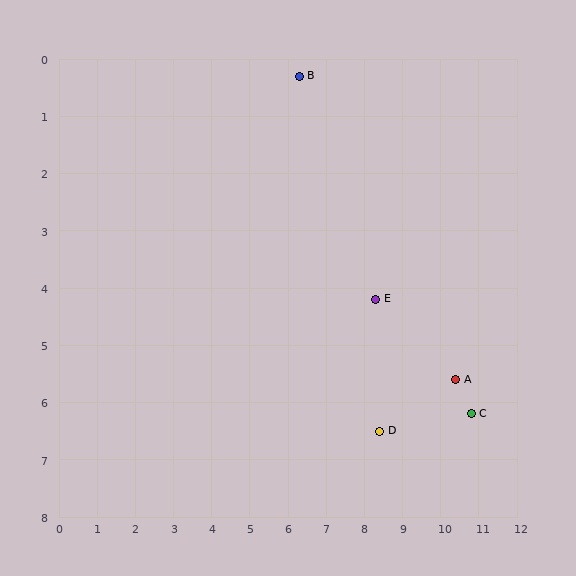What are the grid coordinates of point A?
Point A is at approximately (10.4, 5.6).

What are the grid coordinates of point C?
Point C is at approximately (10.8, 6.2).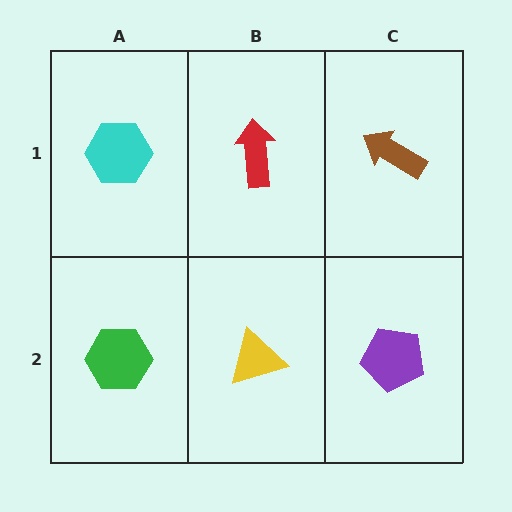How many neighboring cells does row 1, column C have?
2.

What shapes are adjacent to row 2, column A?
A cyan hexagon (row 1, column A), a yellow triangle (row 2, column B).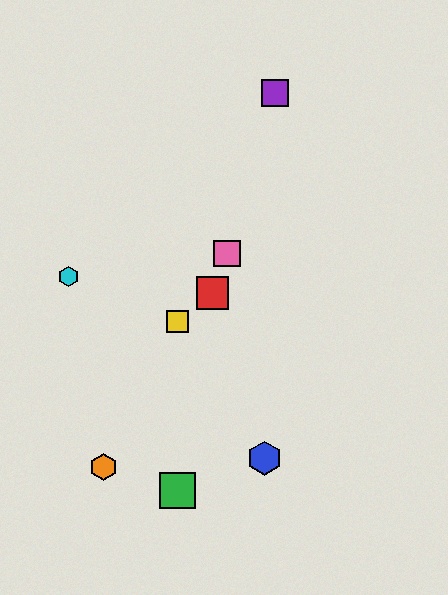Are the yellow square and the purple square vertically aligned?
No, the yellow square is at x≈178 and the purple square is at x≈275.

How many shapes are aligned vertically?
2 shapes (the green square, the yellow square) are aligned vertically.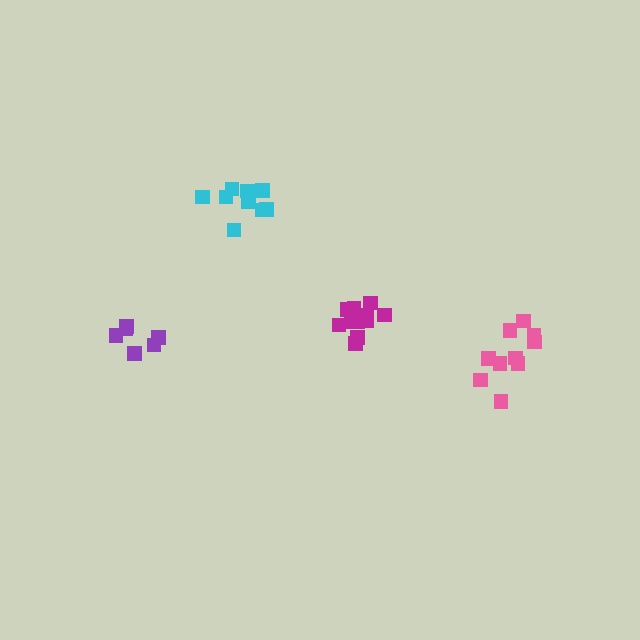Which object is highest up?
The cyan cluster is topmost.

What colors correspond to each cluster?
The clusters are colored: cyan, pink, magenta, purple.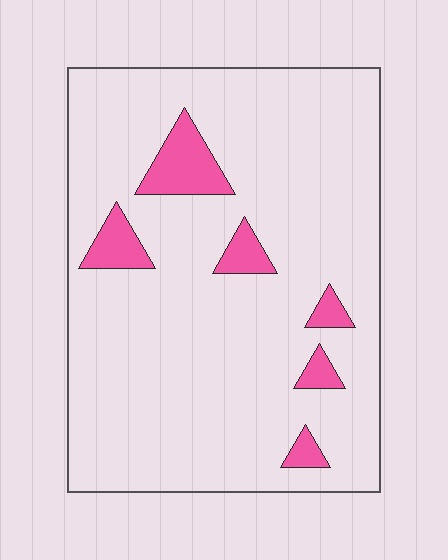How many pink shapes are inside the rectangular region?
6.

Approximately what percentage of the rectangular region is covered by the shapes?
Approximately 10%.